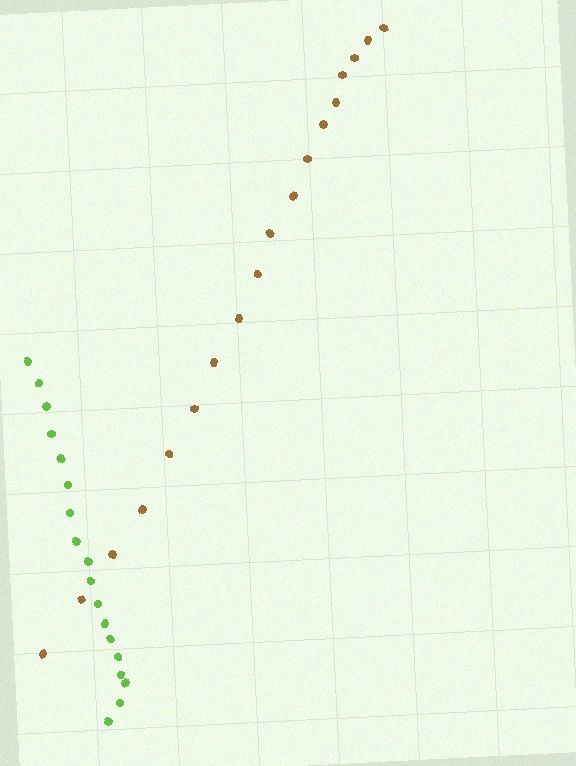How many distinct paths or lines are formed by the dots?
There are 2 distinct paths.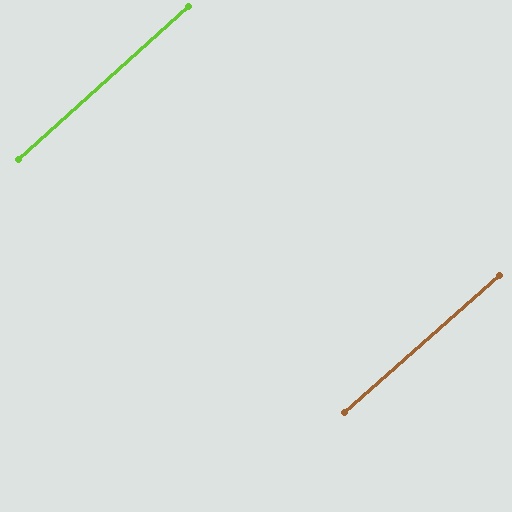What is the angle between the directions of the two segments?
Approximately 1 degree.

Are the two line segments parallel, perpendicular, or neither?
Parallel — their directions differ by only 0.6°.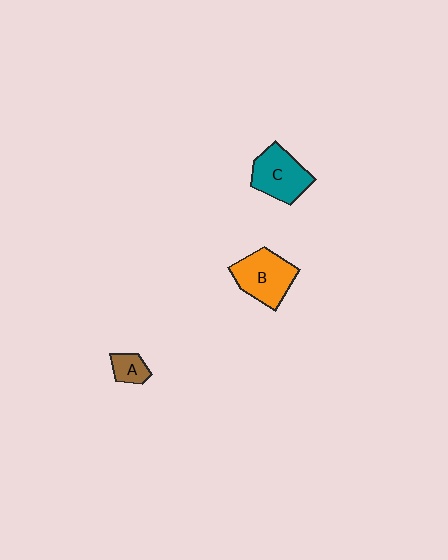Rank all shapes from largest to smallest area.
From largest to smallest: B (orange), C (teal), A (brown).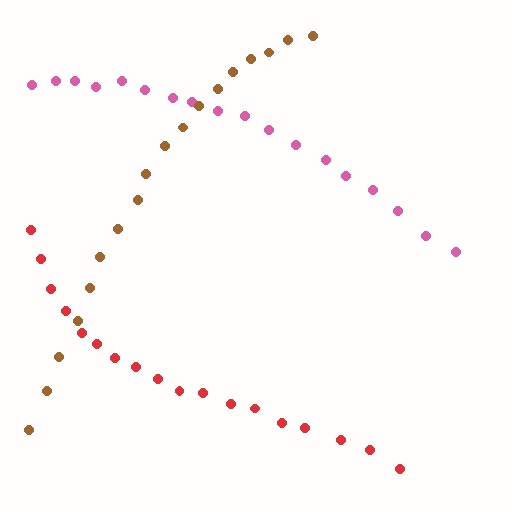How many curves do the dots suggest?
There are 3 distinct paths.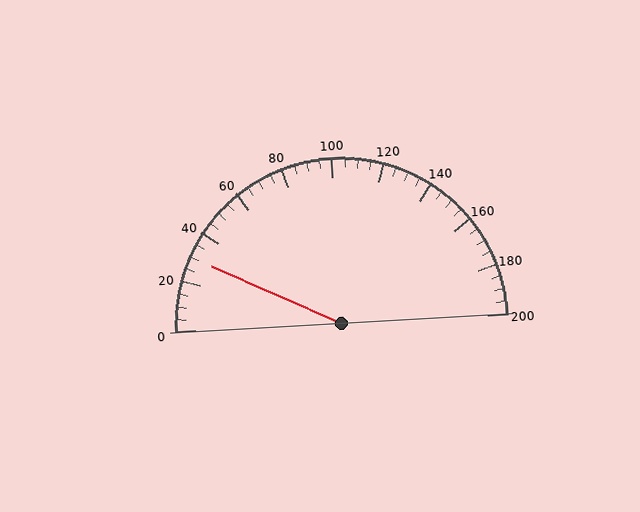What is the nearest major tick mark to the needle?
The nearest major tick mark is 40.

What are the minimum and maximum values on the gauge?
The gauge ranges from 0 to 200.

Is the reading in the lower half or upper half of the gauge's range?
The reading is in the lower half of the range (0 to 200).